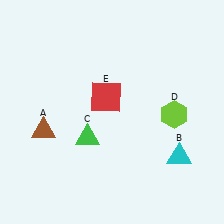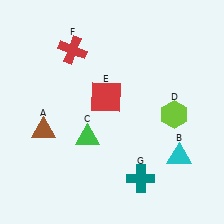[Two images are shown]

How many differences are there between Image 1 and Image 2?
There are 2 differences between the two images.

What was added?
A red cross (F), a teal cross (G) were added in Image 2.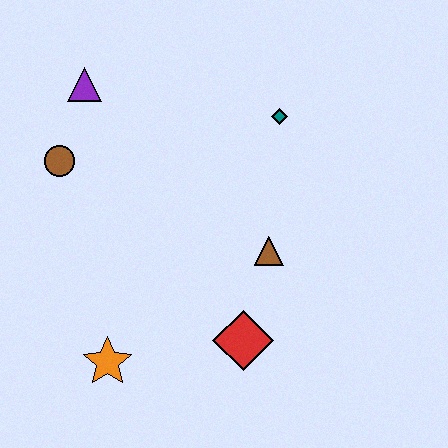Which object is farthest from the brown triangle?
The purple triangle is farthest from the brown triangle.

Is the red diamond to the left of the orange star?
No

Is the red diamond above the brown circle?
No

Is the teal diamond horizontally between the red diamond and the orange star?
No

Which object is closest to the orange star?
The red diamond is closest to the orange star.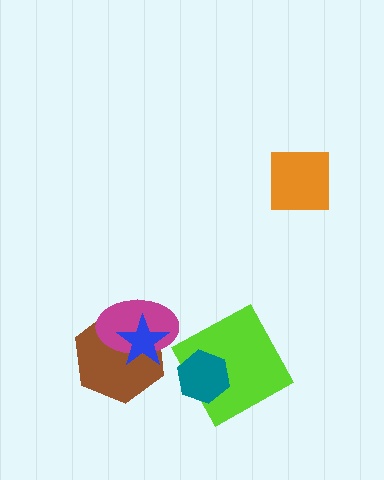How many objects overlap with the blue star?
2 objects overlap with the blue star.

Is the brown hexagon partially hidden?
Yes, it is partially covered by another shape.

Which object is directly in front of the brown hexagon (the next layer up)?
The magenta ellipse is directly in front of the brown hexagon.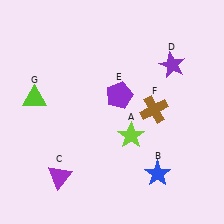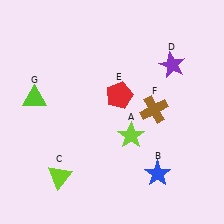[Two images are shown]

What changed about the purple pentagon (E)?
In Image 1, E is purple. In Image 2, it changed to red.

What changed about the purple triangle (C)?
In Image 1, C is purple. In Image 2, it changed to lime.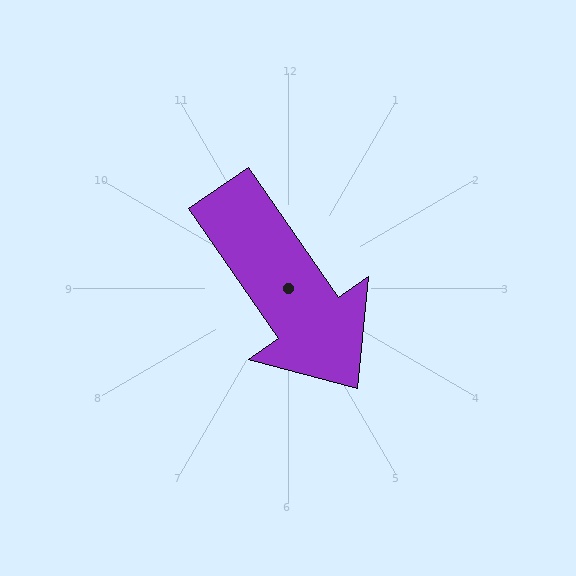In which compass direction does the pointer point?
Southeast.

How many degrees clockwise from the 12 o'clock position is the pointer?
Approximately 145 degrees.